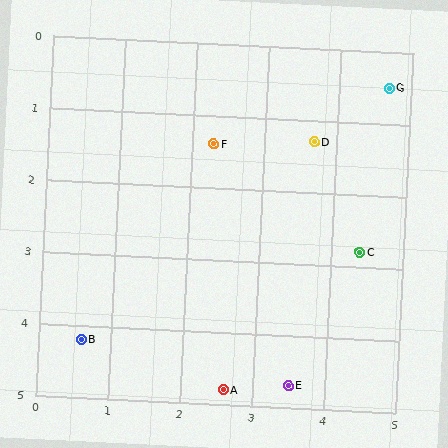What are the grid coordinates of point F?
Point F is at approximately (2.3, 1.4).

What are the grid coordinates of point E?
Point E is at approximately (3.5, 4.7).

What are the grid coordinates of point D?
Point D is at approximately (3.7, 1.3).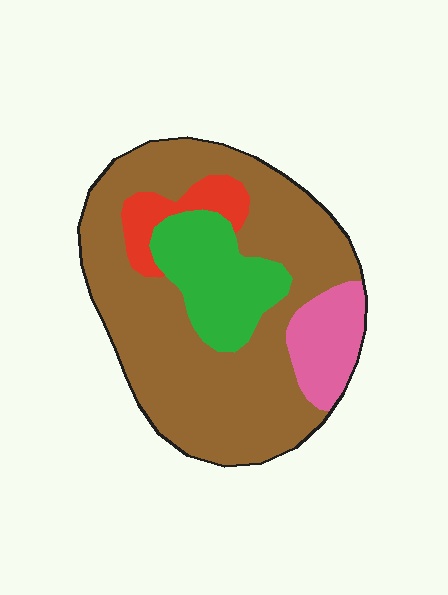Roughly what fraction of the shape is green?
Green covers 17% of the shape.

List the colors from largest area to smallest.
From largest to smallest: brown, green, pink, red.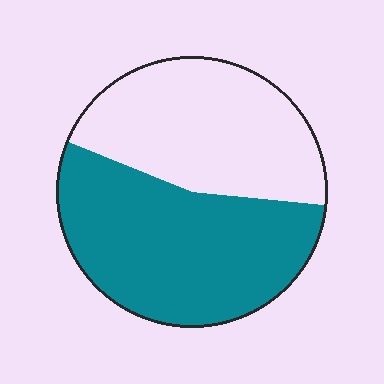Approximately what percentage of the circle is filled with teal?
Approximately 55%.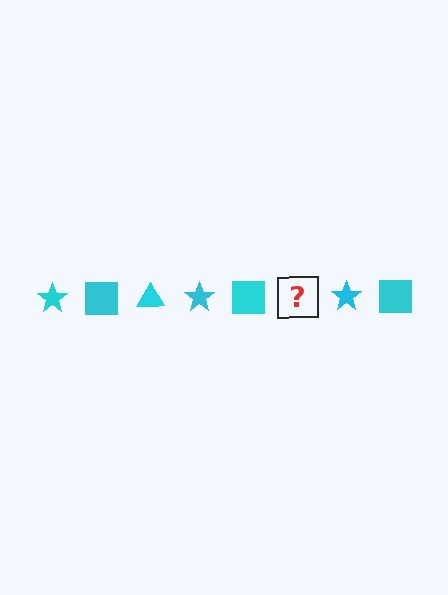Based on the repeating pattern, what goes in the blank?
The blank should be a cyan triangle.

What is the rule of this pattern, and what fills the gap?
The rule is that the pattern cycles through star, square, triangle shapes in cyan. The gap should be filled with a cyan triangle.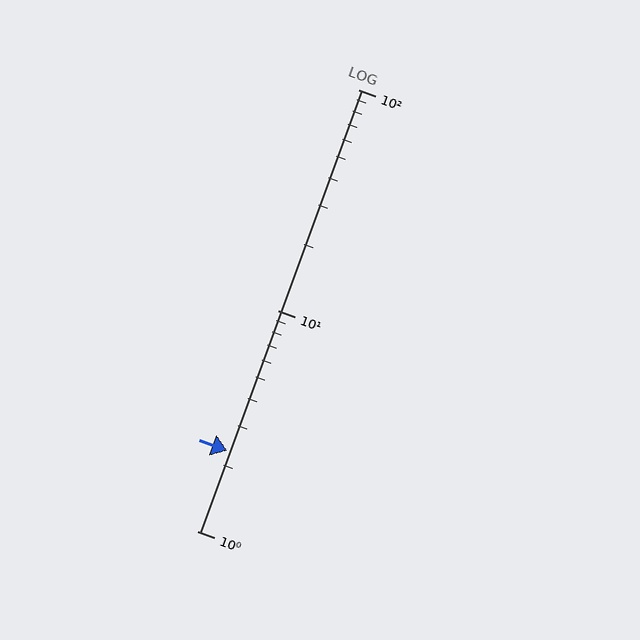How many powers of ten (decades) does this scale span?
The scale spans 2 decades, from 1 to 100.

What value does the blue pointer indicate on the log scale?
The pointer indicates approximately 2.3.